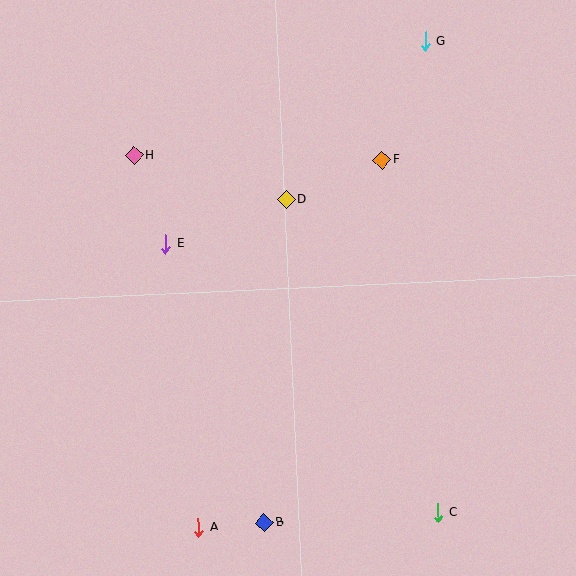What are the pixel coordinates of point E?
Point E is at (166, 244).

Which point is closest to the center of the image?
Point D at (286, 200) is closest to the center.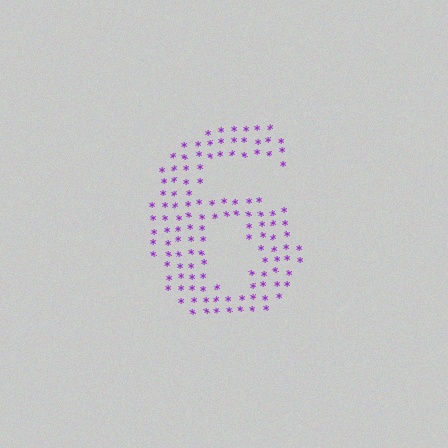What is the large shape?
The large shape is the digit 6.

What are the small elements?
The small elements are asterisks.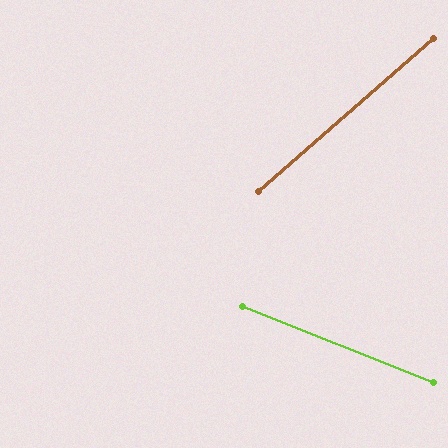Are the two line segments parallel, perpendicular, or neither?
Neither parallel nor perpendicular — they differ by about 63°.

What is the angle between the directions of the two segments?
Approximately 63 degrees.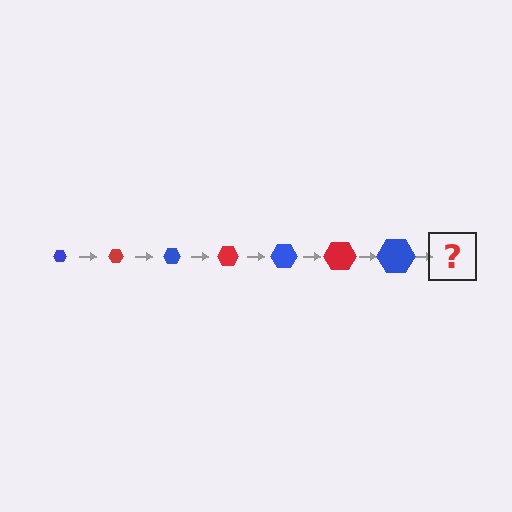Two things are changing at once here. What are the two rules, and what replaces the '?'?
The two rules are that the hexagon grows larger each step and the color cycles through blue and red. The '?' should be a red hexagon, larger than the previous one.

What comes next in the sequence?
The next element should be a red hexagon, larger than the previous one.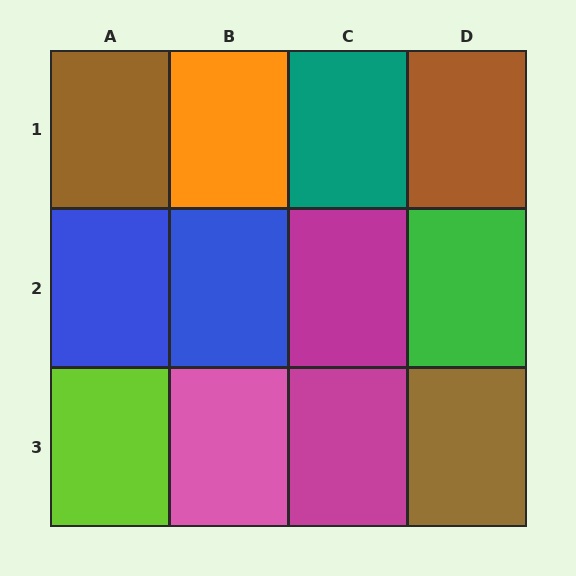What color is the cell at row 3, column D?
Brown.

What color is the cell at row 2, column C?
Magenta.